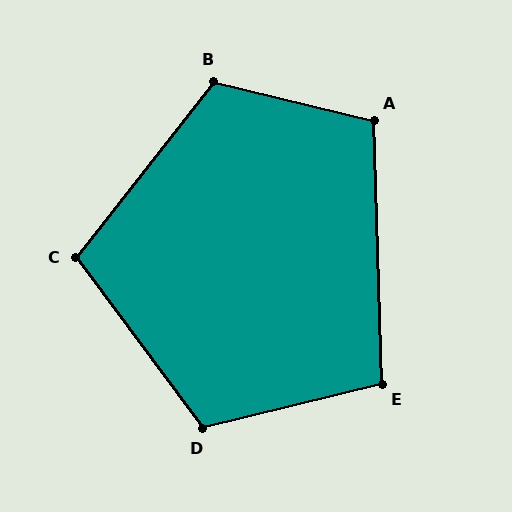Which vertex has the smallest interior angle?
E, at approximately 102 degrees.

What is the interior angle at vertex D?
Approximately 113 degrees (obtuse).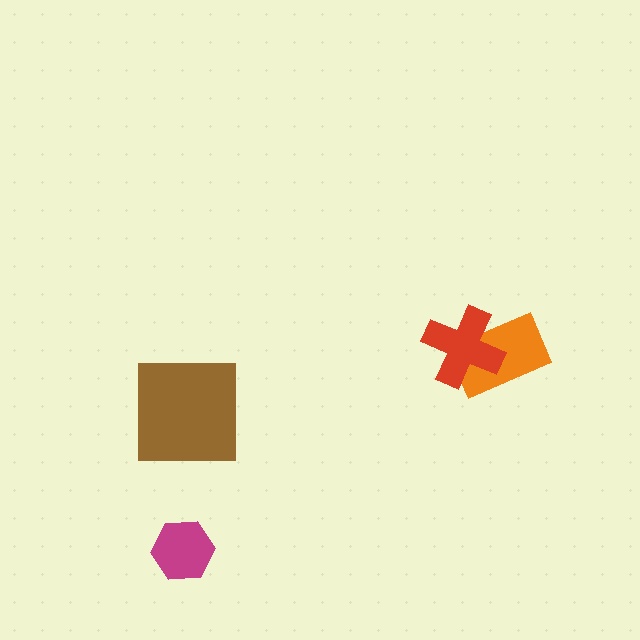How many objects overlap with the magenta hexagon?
0 objects overlap with the magenta hexagon.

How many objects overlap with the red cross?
1 object overlaps with the red cross.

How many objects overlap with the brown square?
0 objects overlap with the brown square.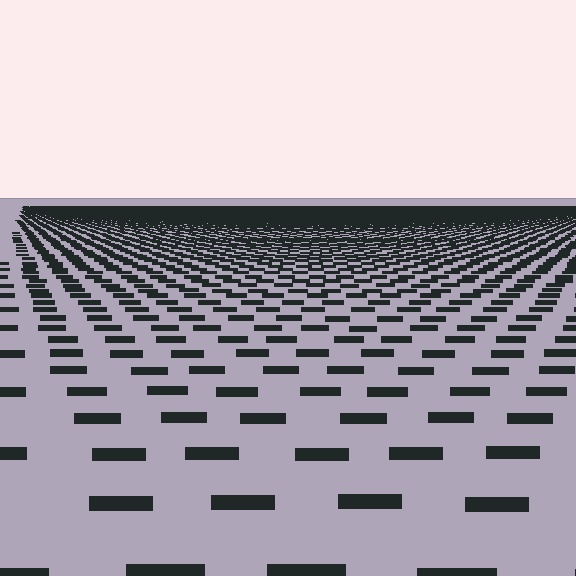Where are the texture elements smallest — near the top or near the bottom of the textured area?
Near the top.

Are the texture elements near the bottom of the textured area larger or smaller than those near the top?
Larger. Near the bottom, elements are closer to the viewer and appear at a bigger on-screen size.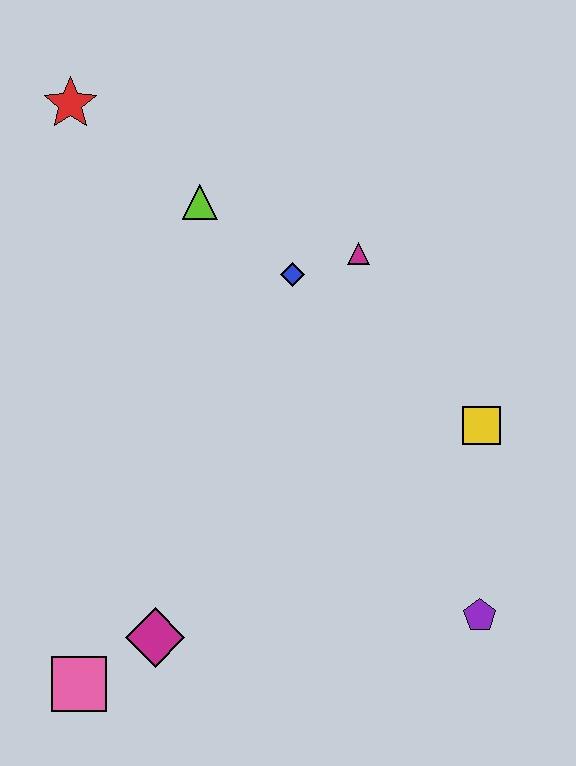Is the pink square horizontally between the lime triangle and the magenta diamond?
No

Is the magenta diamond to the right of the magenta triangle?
No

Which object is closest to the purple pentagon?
The yellow square is closest to the purple pentagon.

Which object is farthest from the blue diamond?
The pink square is farthest from the blue diamond.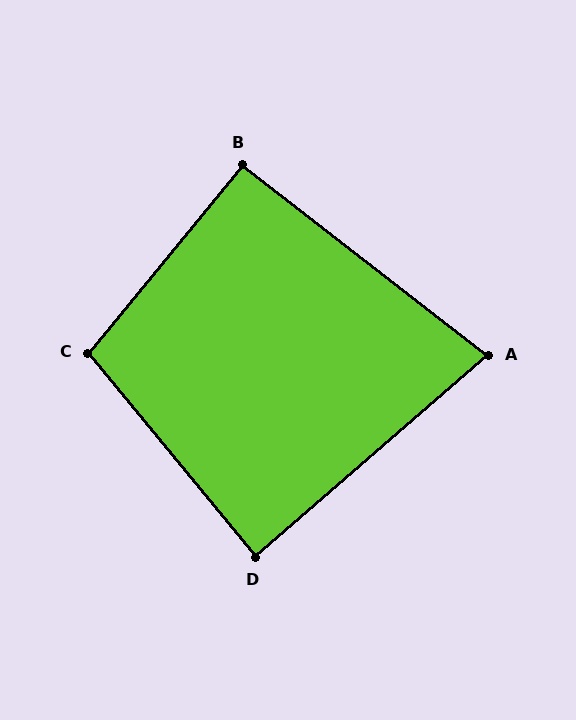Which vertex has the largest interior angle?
C, at approximately 101 degrees.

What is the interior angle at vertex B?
Approximately 92 degrees (approximately right).